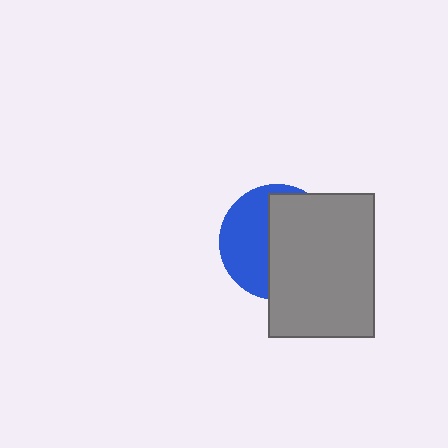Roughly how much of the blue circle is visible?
A small part of it is visible (roughly 42%).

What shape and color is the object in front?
The object in front is a gray rectangle.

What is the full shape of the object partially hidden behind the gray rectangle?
The partially hidden object is a blue circle.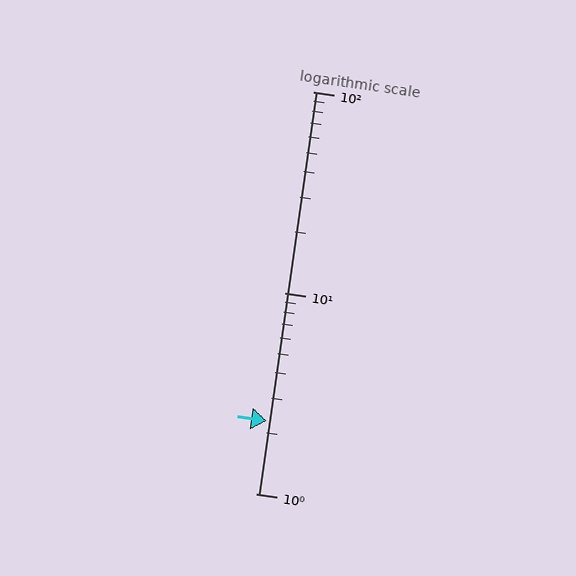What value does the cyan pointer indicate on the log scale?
The pointer indicates approximately 2.3.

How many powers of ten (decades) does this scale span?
The scale spans 2 decades, from 1 to 100.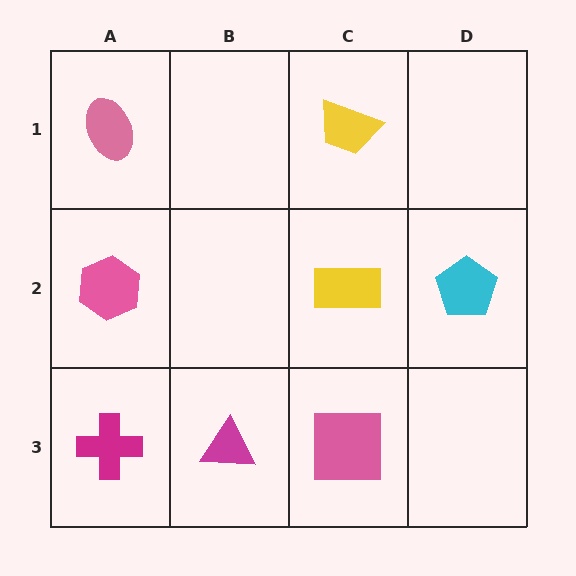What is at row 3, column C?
A pink square.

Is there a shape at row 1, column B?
No, that cell is empty.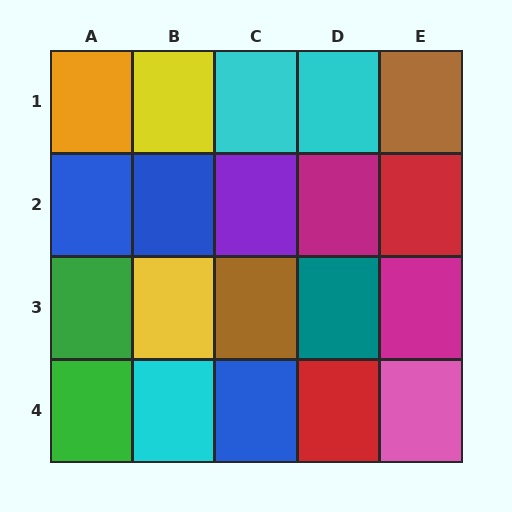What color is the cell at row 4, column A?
Green.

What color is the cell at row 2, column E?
Red.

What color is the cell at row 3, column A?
Green.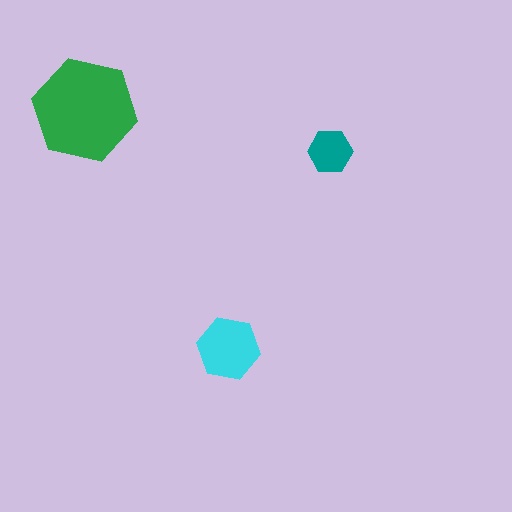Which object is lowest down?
The cyan hexagon is bottommost.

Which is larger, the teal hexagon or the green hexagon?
The green one.